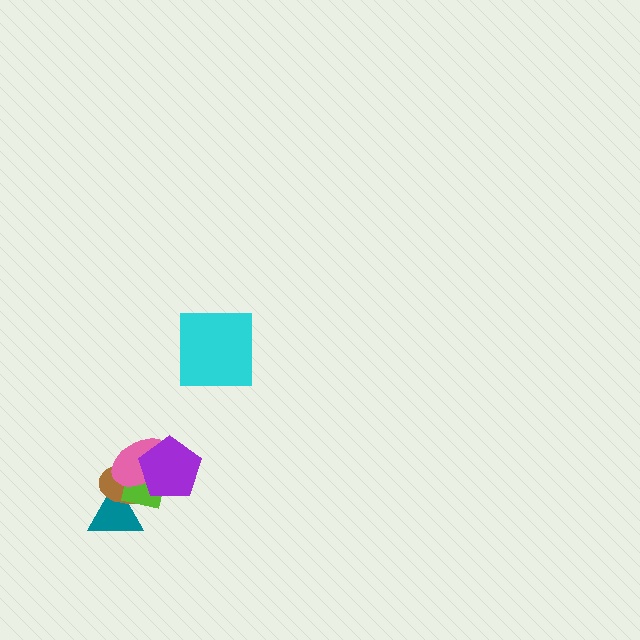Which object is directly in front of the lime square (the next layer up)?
The pink ellipse is directly in front of the lime square.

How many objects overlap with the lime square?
4 objects overlap with the lime square.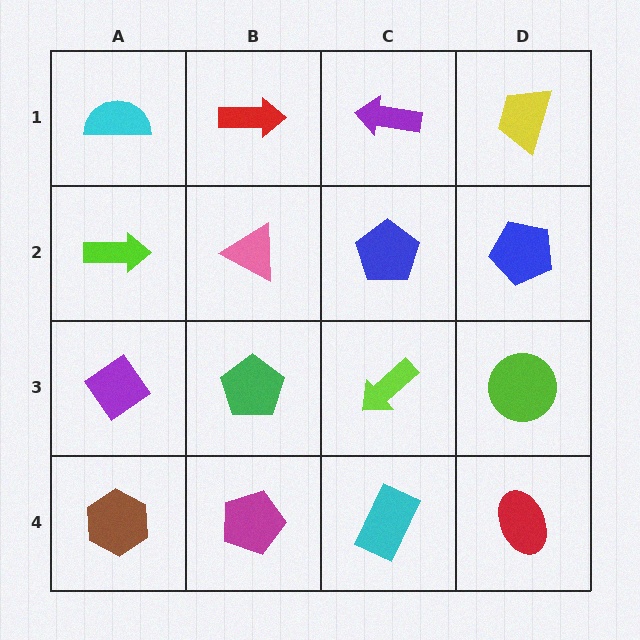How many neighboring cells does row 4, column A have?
2.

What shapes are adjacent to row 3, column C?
A blue pentagon (row 2, column C), a cyan rectangle (row 4, column C), a green pentagon (row 3, column B), a lime circle (row 3, column D).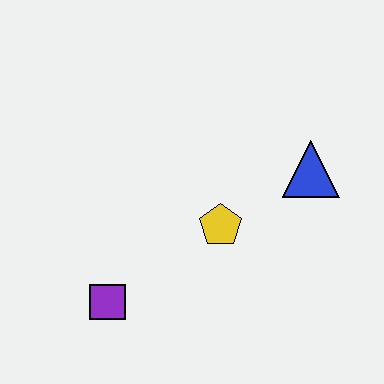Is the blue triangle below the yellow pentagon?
No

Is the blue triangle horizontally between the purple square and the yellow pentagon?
No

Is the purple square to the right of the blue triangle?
No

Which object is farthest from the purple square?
The blue triangle is farthest from the purple square.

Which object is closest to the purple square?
The yellow pentagon is closest to the purple square.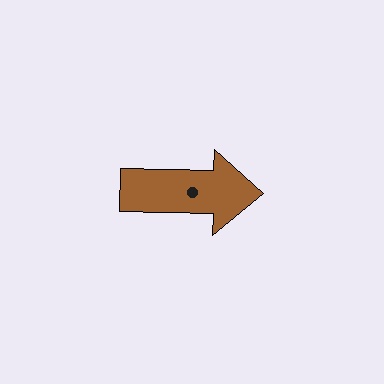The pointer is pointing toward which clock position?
Roughly 3 o'clock.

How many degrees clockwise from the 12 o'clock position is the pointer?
Approximately 91 degrees.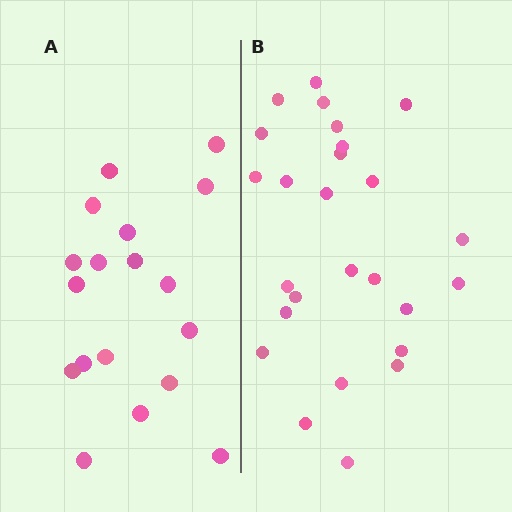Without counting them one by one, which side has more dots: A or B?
Region B (the right region) has more dots.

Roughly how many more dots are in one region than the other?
Region B has roughly 8 or so more dots than region A.